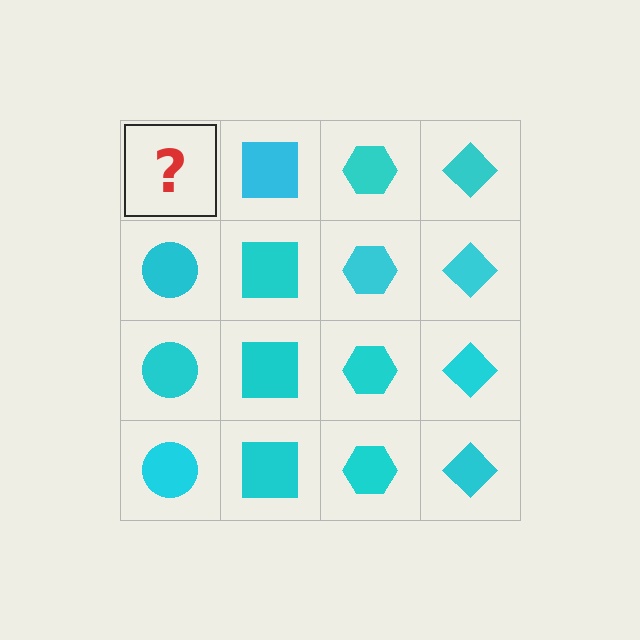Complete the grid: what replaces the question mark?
The question mark should be replaced with a cyan circle.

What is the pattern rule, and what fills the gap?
The rule is that each column has a consistent shape. The gap should be filled with a cyan circle.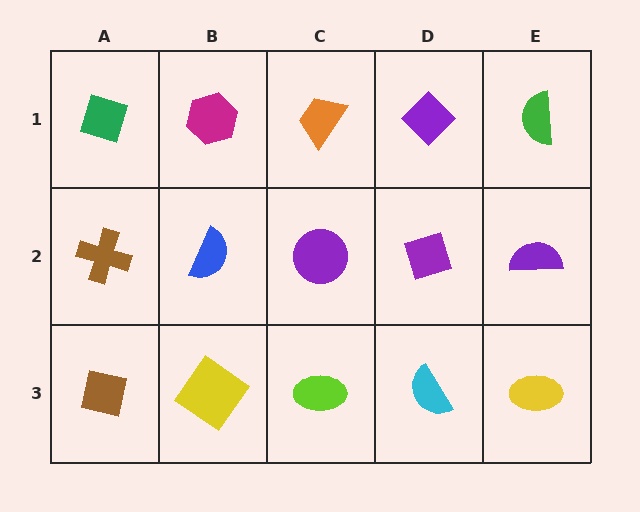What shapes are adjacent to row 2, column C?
An orange trapezoid (row 1, column C), a lime ellipse (row 3, column C), a blue semicircle (row 2, column B), a purple diamond (row 2, column D).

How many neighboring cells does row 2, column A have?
3.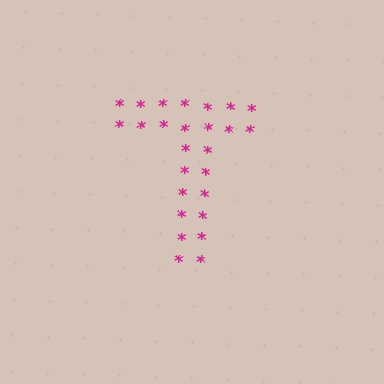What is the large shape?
The large shape is the letter T.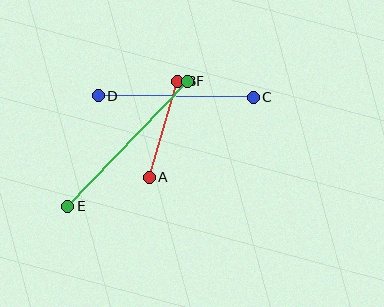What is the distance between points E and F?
The distance is approximately 173 pixels.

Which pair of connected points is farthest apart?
Points E and F are farthest apart.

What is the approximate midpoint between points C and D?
The midpoint is at approximately (176, 96) pixels.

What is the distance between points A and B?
The distance is approximately 100 pixels.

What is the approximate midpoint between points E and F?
The midpoint is at approximately (128, 144) pixels.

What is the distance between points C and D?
The distance is approximately 155 pixels.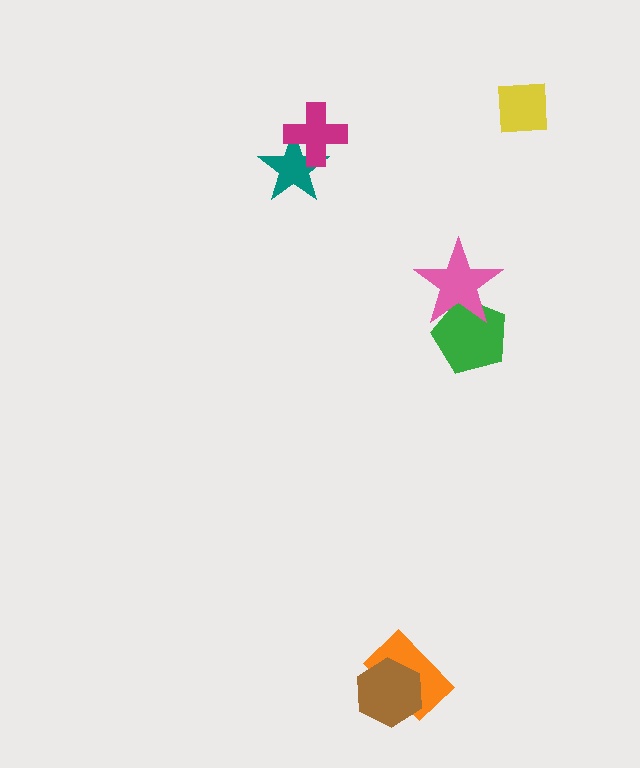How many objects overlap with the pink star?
1 object overlaps with the pink star.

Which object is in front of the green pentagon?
The pink star is in front of the green pentagon.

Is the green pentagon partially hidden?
Yes, it is partially covered by another shape.